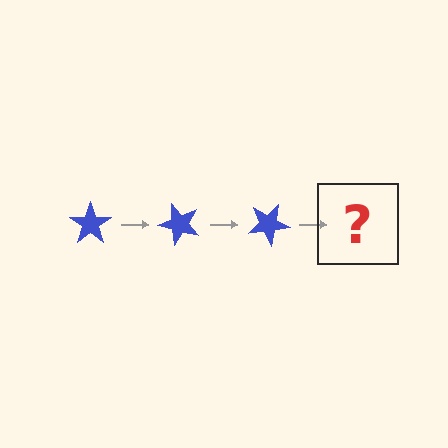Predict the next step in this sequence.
The next step is a blue star rotated 150 degrees.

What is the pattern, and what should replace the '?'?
The pattern is that the star rotates 50 degrees each step. The '?' should be a blue star rotated 150 degrees.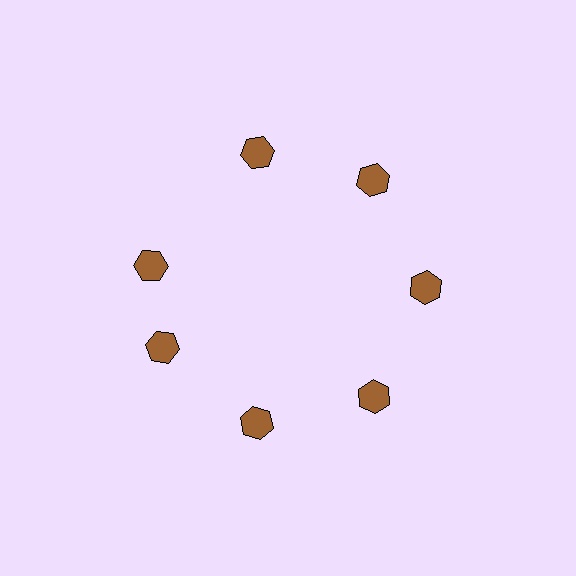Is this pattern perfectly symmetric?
No. The 7 brown hexagons are arranged in a ring, but one element near the 10 o'clock position is rotated out of alignment along the ring, breaking the 7-fold rotational symmetry.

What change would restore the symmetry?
The symmetry would be restored by rotating it back into even spacing with its neighbors so that all 7 hexagons sit at equal angles and equal distance from the center.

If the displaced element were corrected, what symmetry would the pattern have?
It would have 7-fold rotational symmetry — the pattern would map onto itself every 51 degrees.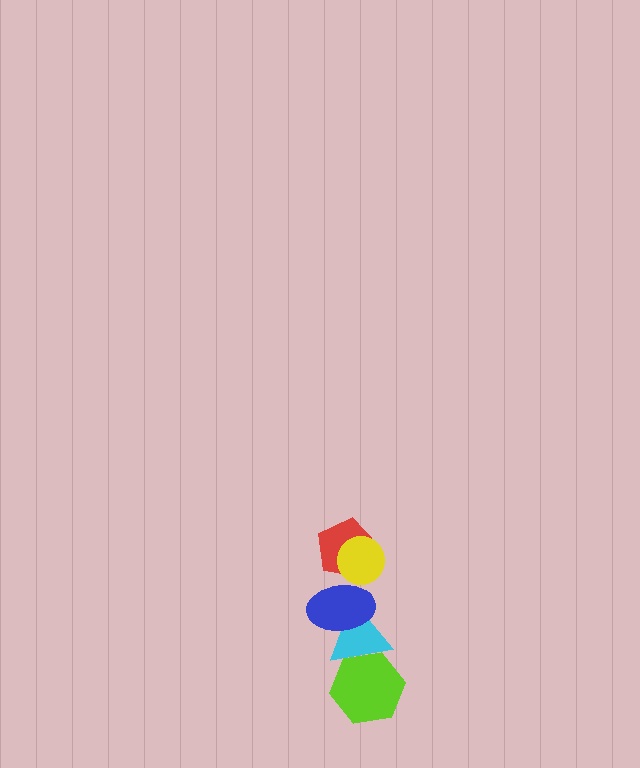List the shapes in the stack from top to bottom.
From top to bottom: the yellow circle, the red pentagon, the blue ellipse, the cyan triangle, the lime hexagon.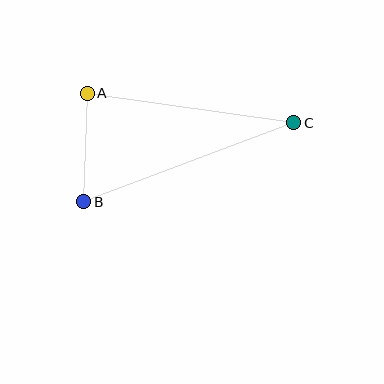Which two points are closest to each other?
Points A and B are closest to each other.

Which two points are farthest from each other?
Points B and C are farthest from each other.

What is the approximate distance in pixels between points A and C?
The distance between A and C is approximately 208 pixels.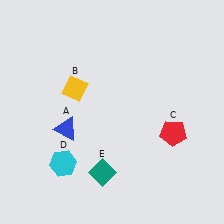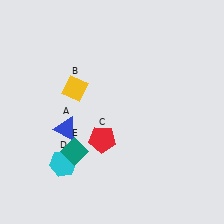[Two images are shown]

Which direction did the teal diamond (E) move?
The teal diamond (E) moved left.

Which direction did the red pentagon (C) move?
The red pentagon (C) moved left.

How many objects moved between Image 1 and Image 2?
2 objects moved between the two images.